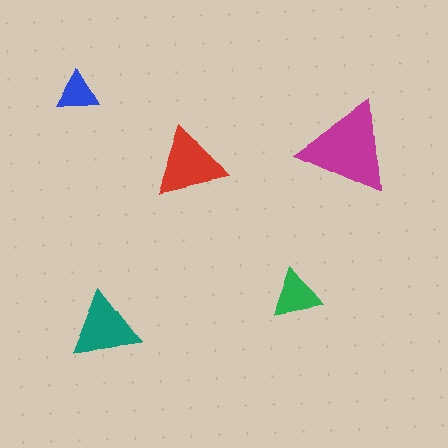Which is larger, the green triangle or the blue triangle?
The green one.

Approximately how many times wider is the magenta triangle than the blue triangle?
About 2 times wider.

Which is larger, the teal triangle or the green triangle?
The teal one.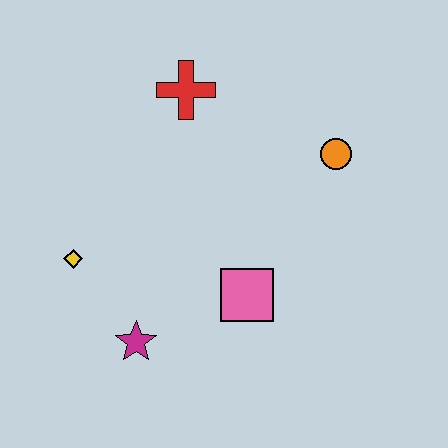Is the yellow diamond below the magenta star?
No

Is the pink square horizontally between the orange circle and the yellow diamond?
Yes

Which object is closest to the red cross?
The orange circle is closest to the red cross.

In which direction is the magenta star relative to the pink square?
The magenta star is to the left of the pink square.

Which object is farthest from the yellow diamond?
The orange circle is farthest from the yellow diamond.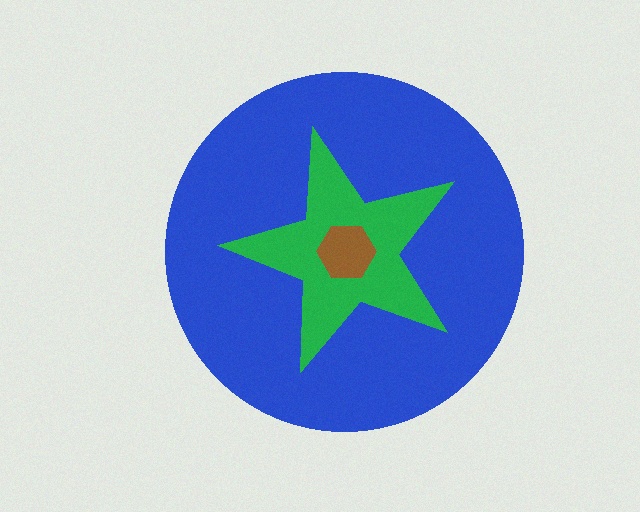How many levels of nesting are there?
3.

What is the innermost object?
The brown hexagon.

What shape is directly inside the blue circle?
The green star.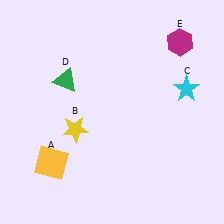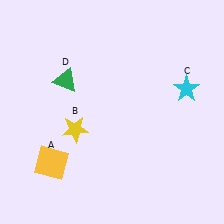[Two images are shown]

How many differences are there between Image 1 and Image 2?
There is 1 difference between the two images.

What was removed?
The magenta hexagon (E) was removed in Image 2.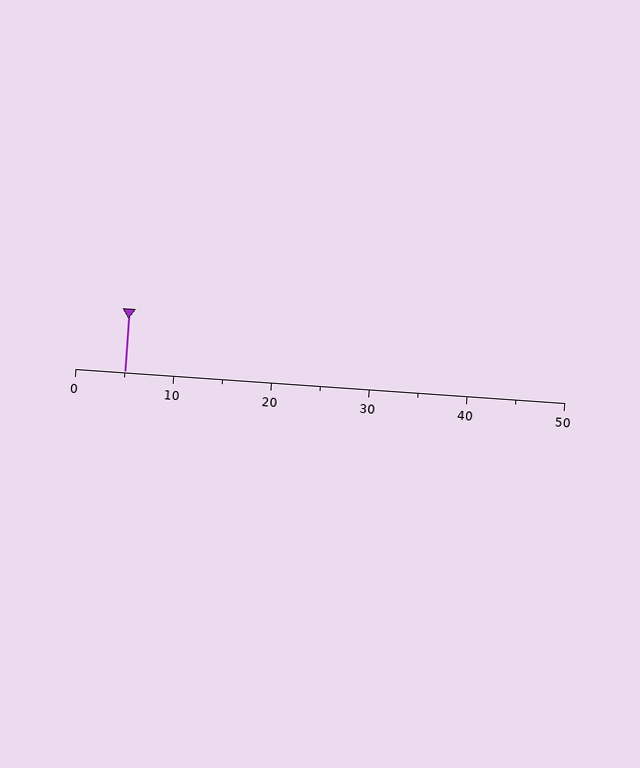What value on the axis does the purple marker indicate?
The marker indicates approximately 5.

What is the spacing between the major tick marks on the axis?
The major ticks are spaced 10 apart.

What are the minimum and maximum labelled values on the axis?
The axis runs from 0 to 50.